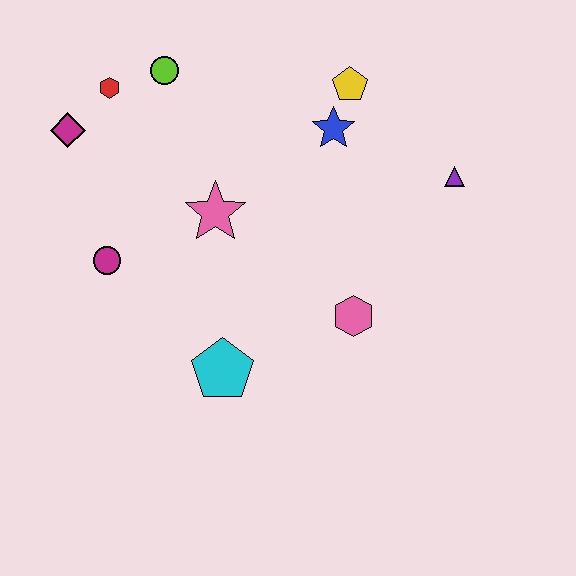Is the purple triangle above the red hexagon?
No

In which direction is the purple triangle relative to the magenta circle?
The purple triangle is to the right of the magenta circle.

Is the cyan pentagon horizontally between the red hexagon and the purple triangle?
Yes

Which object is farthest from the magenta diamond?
The purple triangle is farthest from the magenta diamond.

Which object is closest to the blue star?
The yellow pentagon is closest to the blue star.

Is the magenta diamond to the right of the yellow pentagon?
No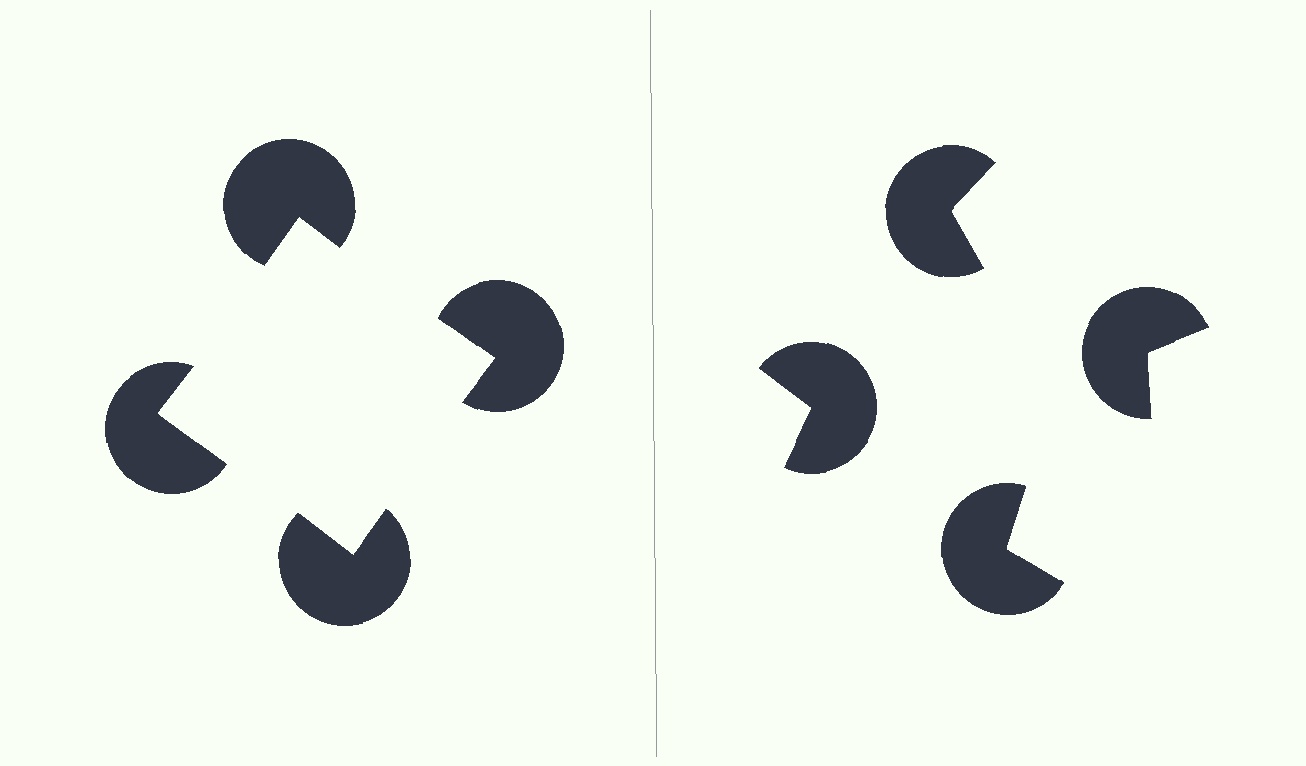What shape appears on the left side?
An illusory square.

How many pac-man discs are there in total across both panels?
8 — 4 on each side.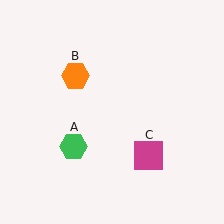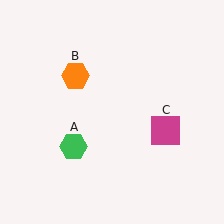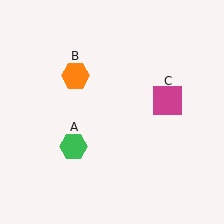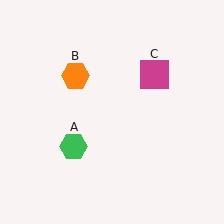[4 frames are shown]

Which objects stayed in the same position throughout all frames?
Green hexagon (object A) and orange hexagon (object B) remained stationary.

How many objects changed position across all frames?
1 object changed position: magenta square (object C).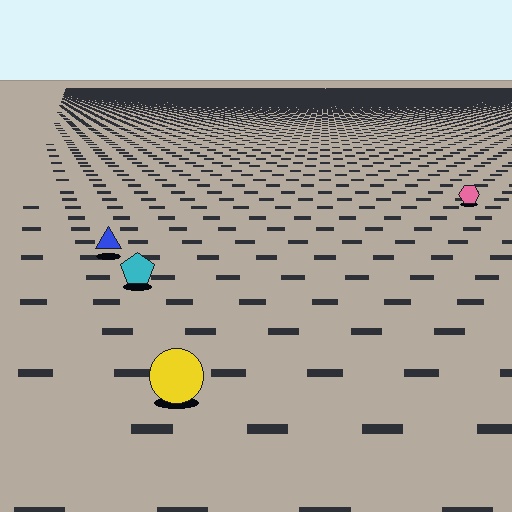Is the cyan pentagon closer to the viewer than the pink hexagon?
Yes. The cyan pentagon is closer — you can tell from the texture gradient: the ground texture is coarser near it.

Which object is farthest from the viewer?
The pink hexagon is farthest from the viewer. It appears smaller and the ground texture around it is denser.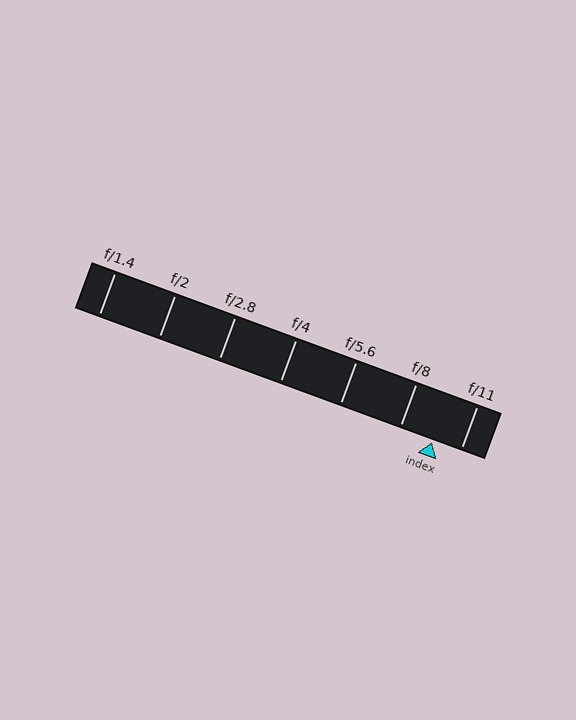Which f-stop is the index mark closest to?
The index mark is closest to f/11.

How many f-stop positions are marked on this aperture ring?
There are 7 f-stop positions marked.